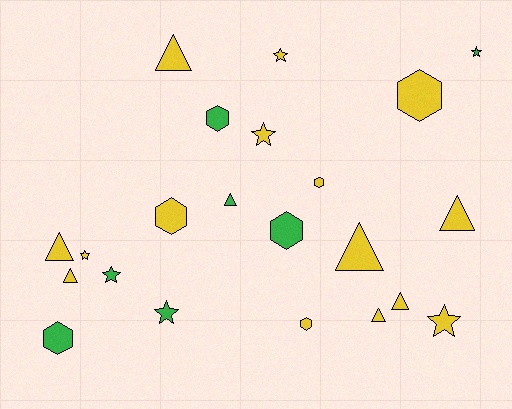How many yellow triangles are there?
There are 7 yellow triangles.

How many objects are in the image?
There are 22 objects.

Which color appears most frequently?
Yellow, with 15 objects.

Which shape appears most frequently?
Triangle, with 8 objects.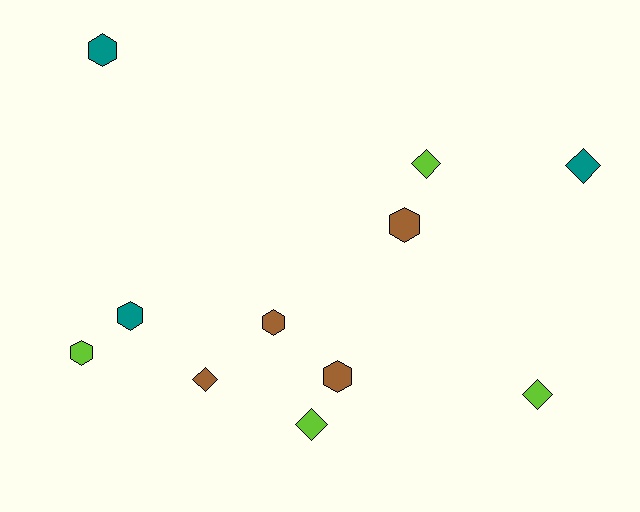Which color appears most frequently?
Lime, with 4 objects.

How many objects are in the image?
There are 11 objects.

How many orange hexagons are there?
There are no orange hexagons.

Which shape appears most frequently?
Hexagon, with 6 objects.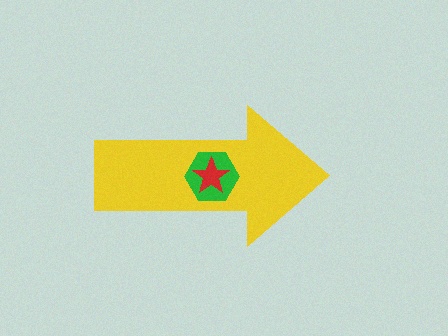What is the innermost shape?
The red star.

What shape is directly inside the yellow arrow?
The green hexagon.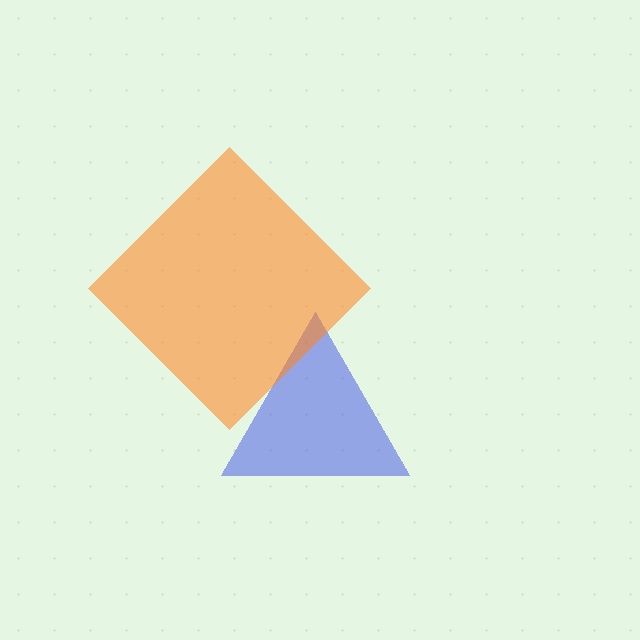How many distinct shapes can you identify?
There are 2 distinct shapes: a blue triangle, an orange diamond.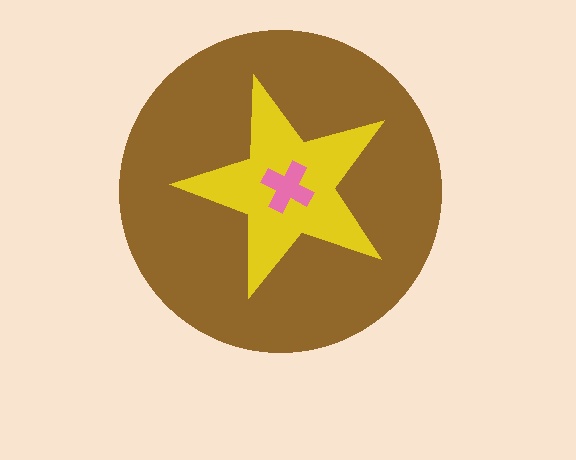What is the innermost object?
The pink cross.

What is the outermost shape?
The brown circle.